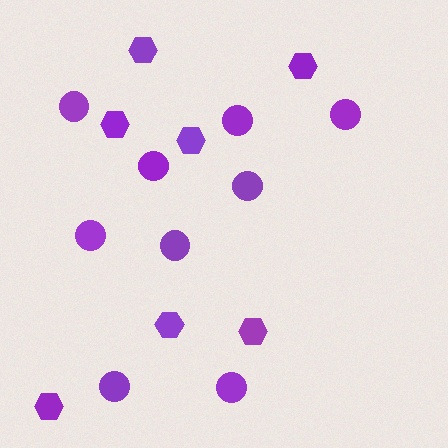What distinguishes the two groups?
There are 2 groups: one group of circles (9) and one group of hexagons (7).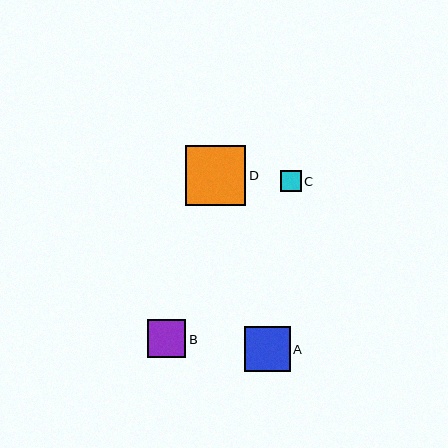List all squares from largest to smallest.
From largest to smallest: D, A, B, C.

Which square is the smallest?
Square C is the smallest with a size of approximately 20 pixels.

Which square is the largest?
Square D is the largest with a size of approximately 60 pixels.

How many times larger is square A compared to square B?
Square A is approximately 1.2 times the size of square B.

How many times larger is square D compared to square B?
Square D is approximately 1.6 times the size of square B.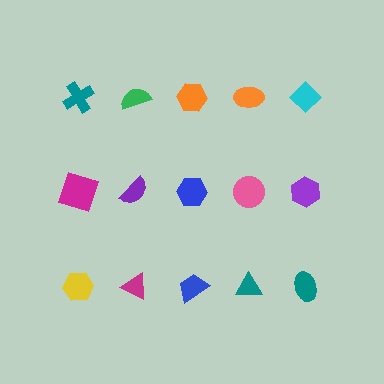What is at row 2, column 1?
A magenta square.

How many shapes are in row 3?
5 shapes.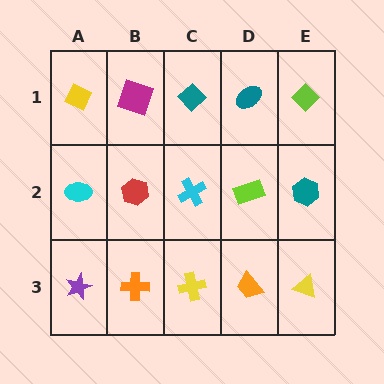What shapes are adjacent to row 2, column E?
A lime diamond (row 1, column E), a yellow triangle (row 3, column E), a lime rectangle (row 2, column D).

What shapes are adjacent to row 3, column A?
A cyan ellipse (row 2, column A), an orange cross (row 3, column B).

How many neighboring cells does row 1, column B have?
3.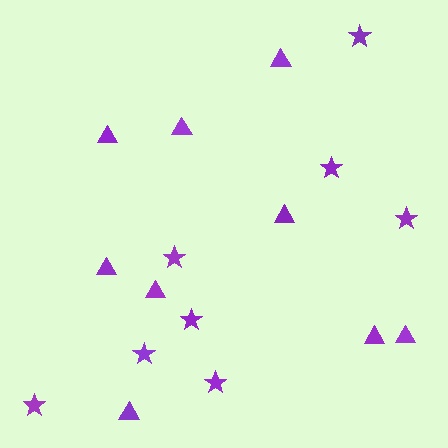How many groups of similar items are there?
There are 2 groups: one group of triangles (9) and one group of stars (8).